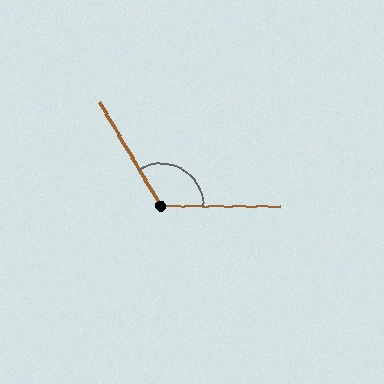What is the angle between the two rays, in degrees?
Approximately 120 degrees.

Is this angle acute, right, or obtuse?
It is obtuse.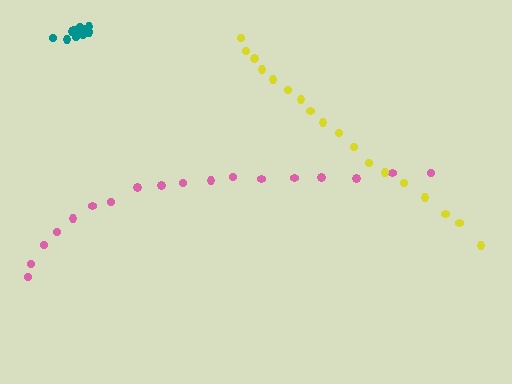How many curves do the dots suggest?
There are 3 distinct paths.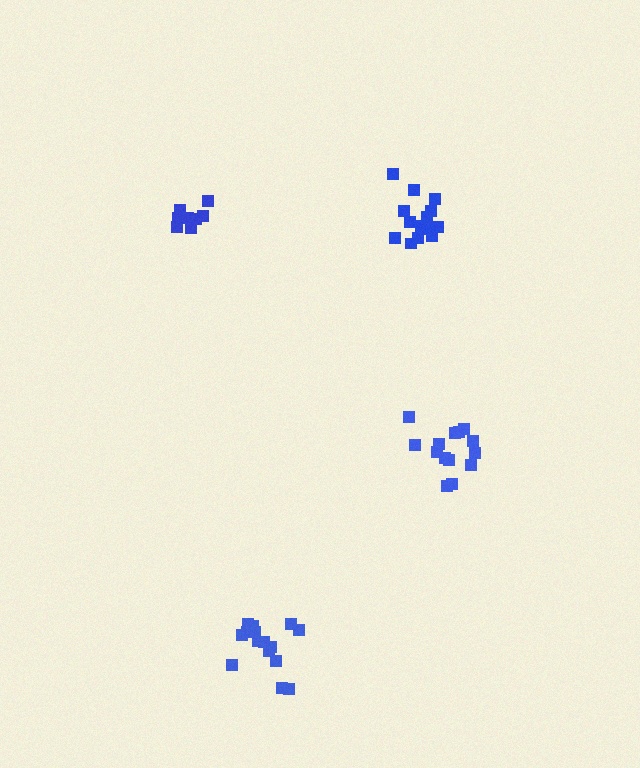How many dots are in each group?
Group 1: 9 dots, Group 2: 14 dots, Group 3: 14 dots, Group 4: 15 dots (52 total).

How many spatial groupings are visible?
There are 4 spatial groupings.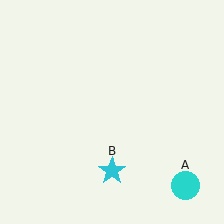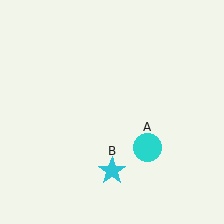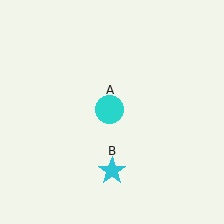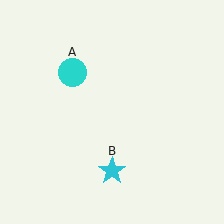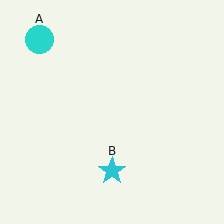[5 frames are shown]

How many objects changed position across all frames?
1 object changed position: cyan circle (object A).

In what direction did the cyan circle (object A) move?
The cyan circle (object A) moved up and to the left.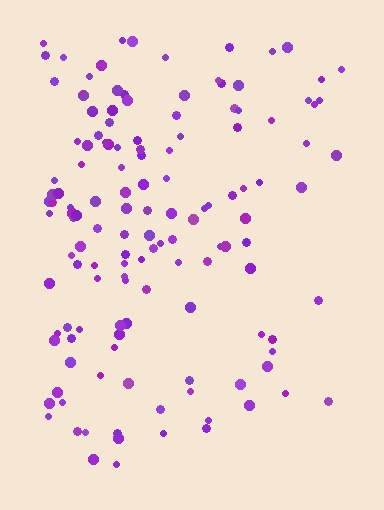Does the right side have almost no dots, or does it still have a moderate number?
Still a moderate number, just noticeably fewer than the left.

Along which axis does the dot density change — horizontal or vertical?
Horizontal.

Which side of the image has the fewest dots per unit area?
The right.